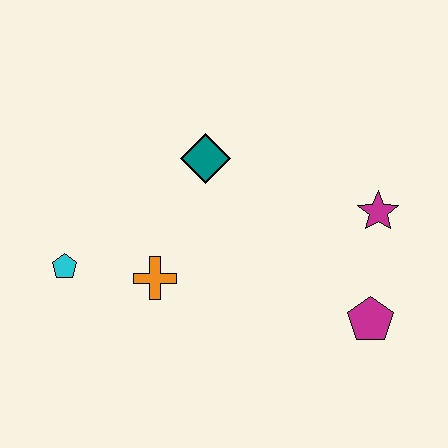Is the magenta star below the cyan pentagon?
No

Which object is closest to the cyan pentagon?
The orange cross is closest to the cyan pentagon.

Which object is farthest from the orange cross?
The magenta star is farthest from the orange cross.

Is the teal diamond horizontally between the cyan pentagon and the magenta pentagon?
Yes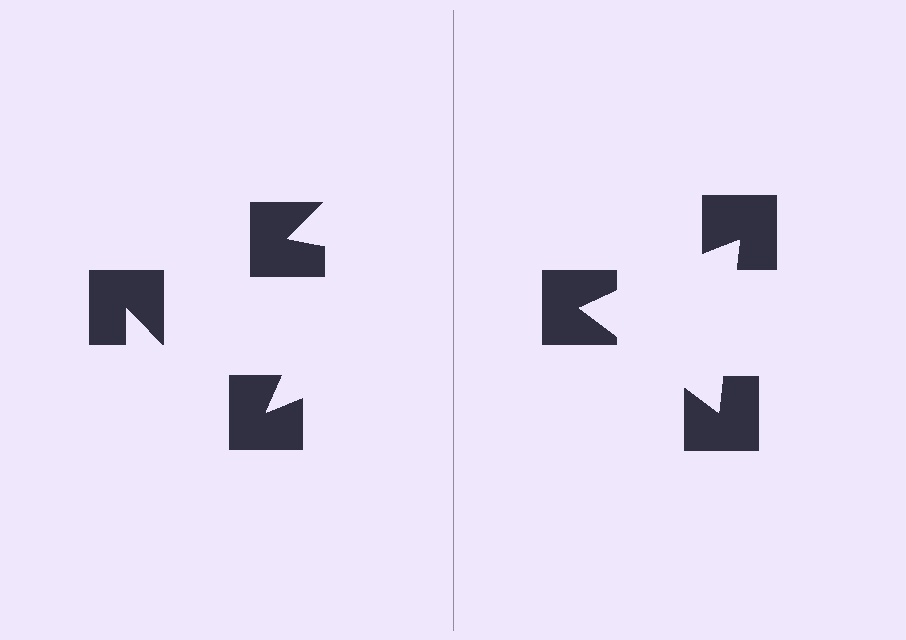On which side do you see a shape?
An illusory triangle appears on the right side. On the left side the wedge cuts are rotated, so no coherent shape forms.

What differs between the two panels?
The notched squares are positioned identically on both sides; only the wedge orientations differ. On the right they align to a triangle; on the left they are misaligned.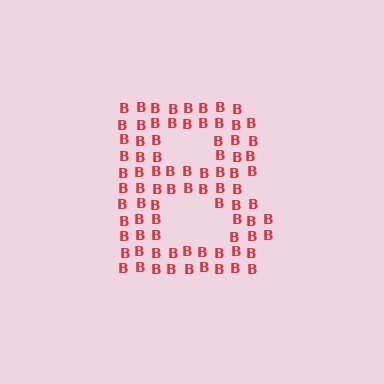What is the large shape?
The large shape is the letter B.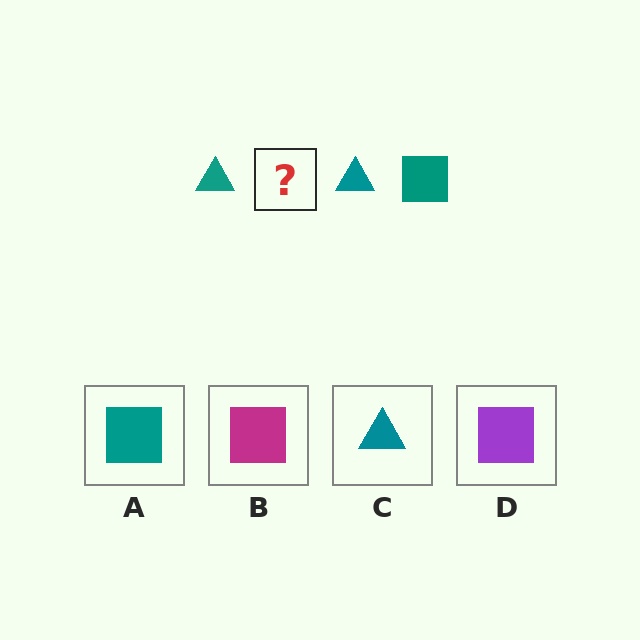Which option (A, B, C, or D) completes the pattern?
A.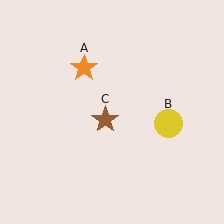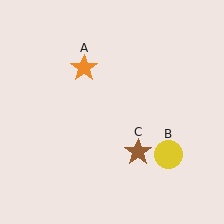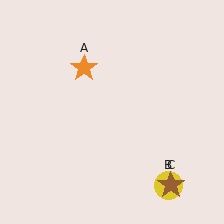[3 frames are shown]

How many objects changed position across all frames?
2 objects changed position: yellow circle (object B), brown star (object C).